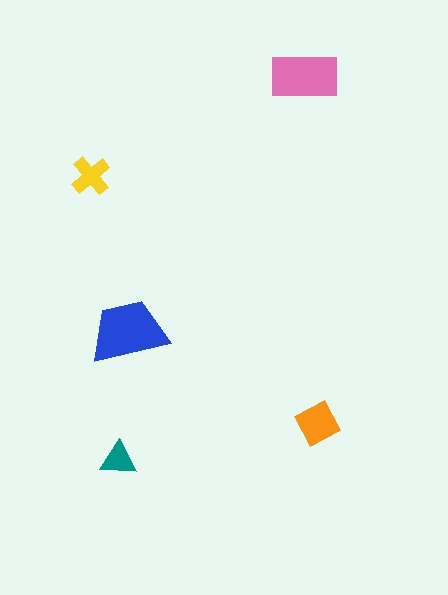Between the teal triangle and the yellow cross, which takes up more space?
The yellow cross.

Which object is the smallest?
The teal triangle.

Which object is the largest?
The blue trapezoid.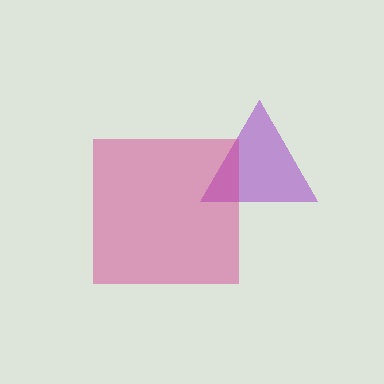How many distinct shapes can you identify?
There are 2 distinct shapes: a purple triangle, a magenta square.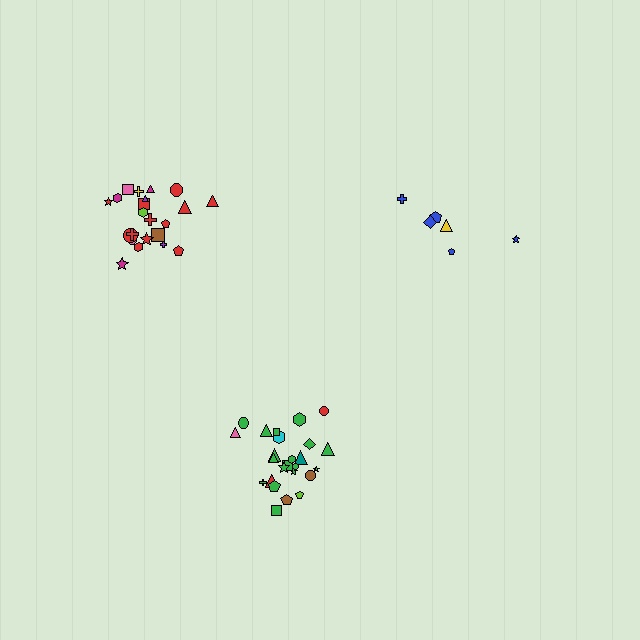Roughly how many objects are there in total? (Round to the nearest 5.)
Roughly 55 objects in total.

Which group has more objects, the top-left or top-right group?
The top-left group.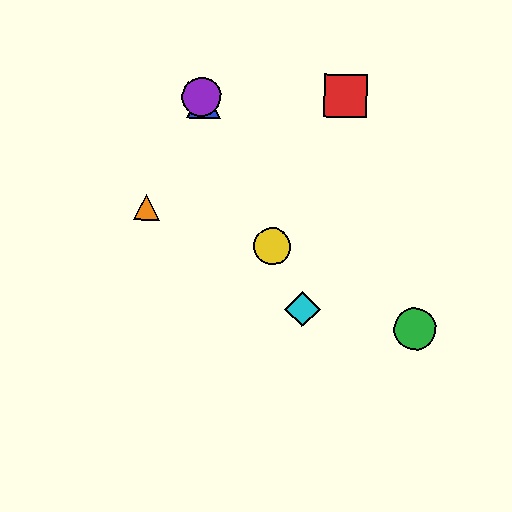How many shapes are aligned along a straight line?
4 shapes (the blue triangle, the yellow circle, the purple circle, the cyan diamond) are aligned along a straight line.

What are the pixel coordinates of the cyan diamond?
The cyan diamond is at (302, 309).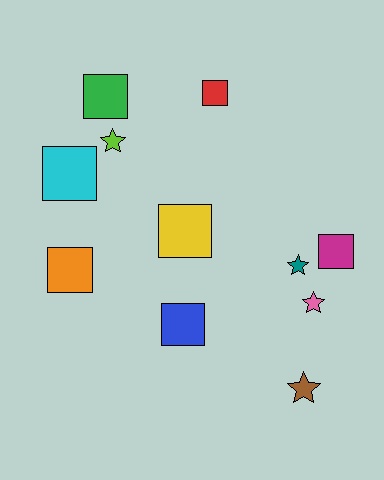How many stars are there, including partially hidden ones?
There are 4 stars.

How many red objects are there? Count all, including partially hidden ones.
There is 1 red object.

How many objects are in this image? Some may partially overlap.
There are 11 objects.